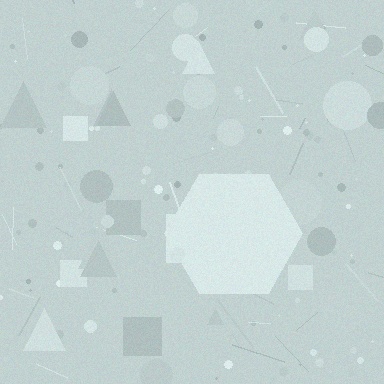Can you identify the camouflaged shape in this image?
The camouflaged shape is a hexagon.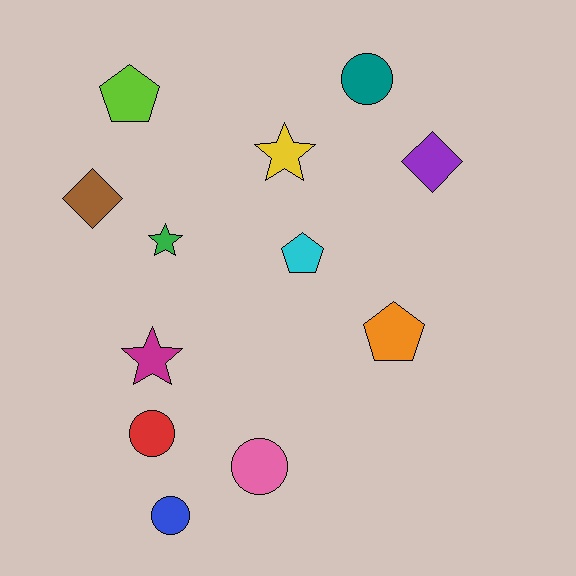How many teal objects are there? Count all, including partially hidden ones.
There is 1 teal object.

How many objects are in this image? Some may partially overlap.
There are 12 objects.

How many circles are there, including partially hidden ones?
There are 4 circles.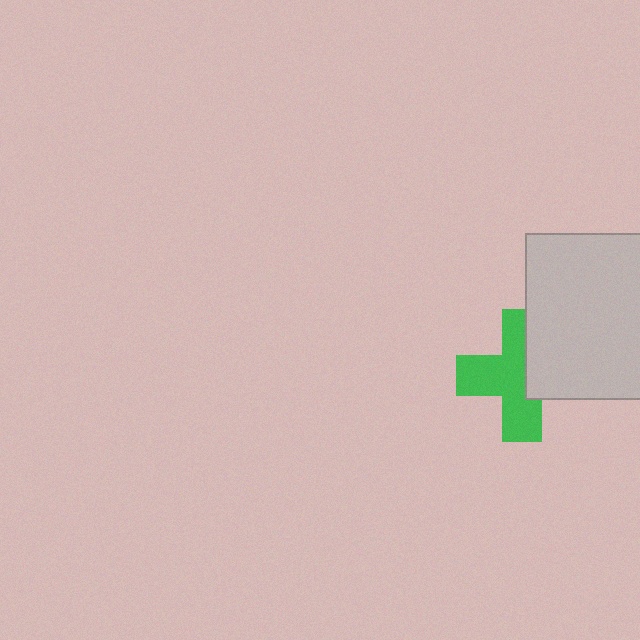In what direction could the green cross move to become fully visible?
The green cross could move left. That would shift it out from behind the light gray square entirely.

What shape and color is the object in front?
The object in front is a light gray square.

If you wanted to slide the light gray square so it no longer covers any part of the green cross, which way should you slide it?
Slide it right — that is the most direct way to separate the two shapes.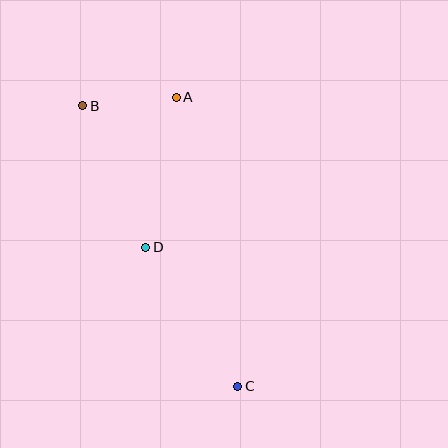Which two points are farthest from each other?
Points B and C are farthest from each other.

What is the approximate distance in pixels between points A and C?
The distance between A and C is approximately 295 pixels.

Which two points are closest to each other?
Points A and B are closest to each other.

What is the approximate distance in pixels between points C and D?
The distance between C and D is approximately 167 pixels.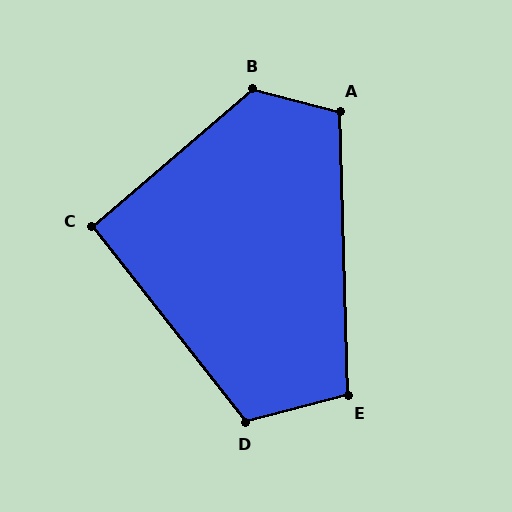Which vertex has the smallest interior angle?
C, at approximately 92 degrees.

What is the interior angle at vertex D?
Approximately 113 degrees (obtuse).